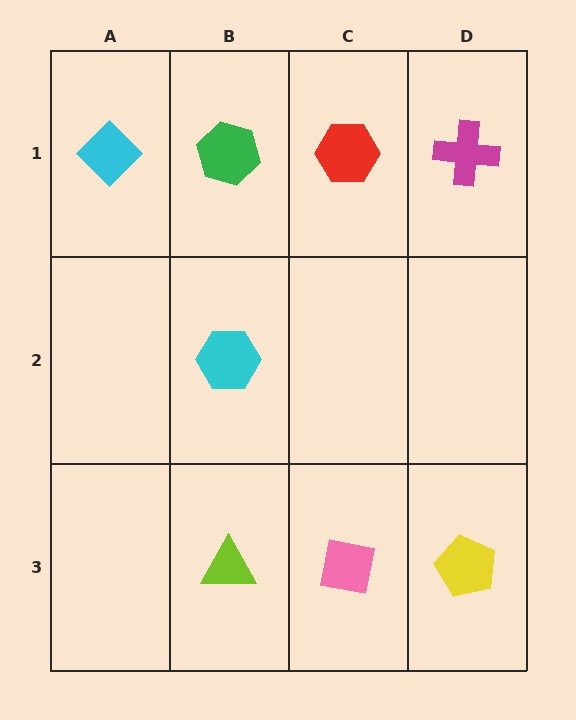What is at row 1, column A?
A cyan diamond.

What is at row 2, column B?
A cyan hexagon.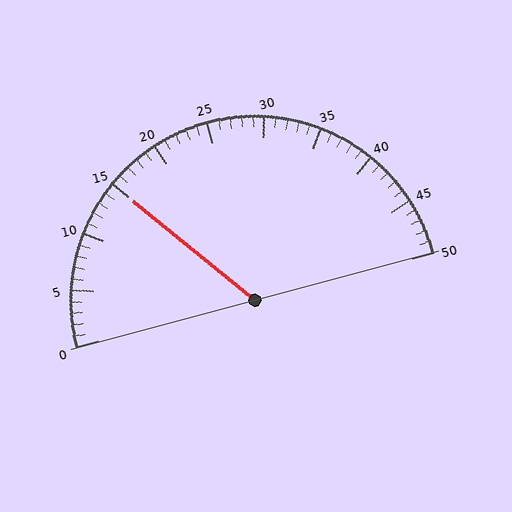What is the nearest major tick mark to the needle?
The nearest major tick mark is 15.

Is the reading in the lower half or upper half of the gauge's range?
The reading is in the lower half of the range (0 to 50).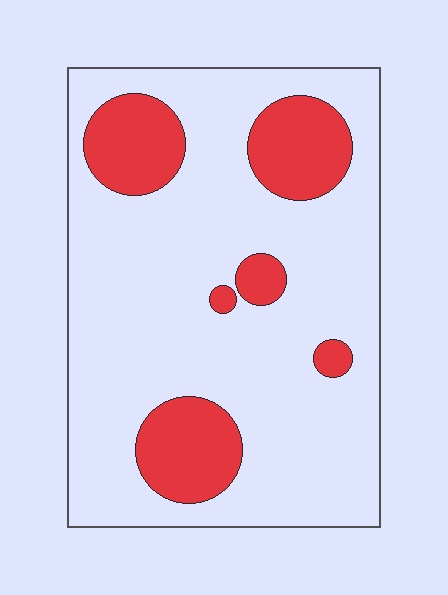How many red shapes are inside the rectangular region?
6.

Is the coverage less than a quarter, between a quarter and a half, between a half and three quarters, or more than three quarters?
Less than a quarter.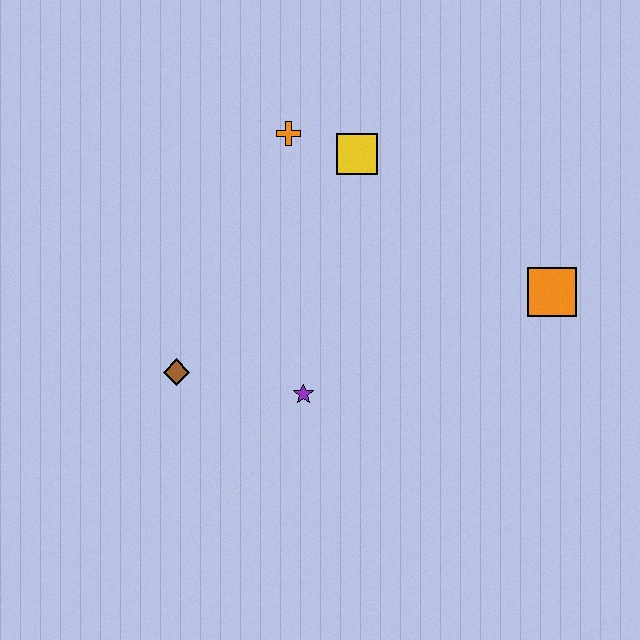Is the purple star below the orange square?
Yes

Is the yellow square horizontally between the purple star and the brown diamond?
No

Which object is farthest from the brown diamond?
The orange square is farthest from the brown diamond.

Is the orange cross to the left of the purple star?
Yes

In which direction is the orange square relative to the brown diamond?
The orange square is to the right of the brown diamond.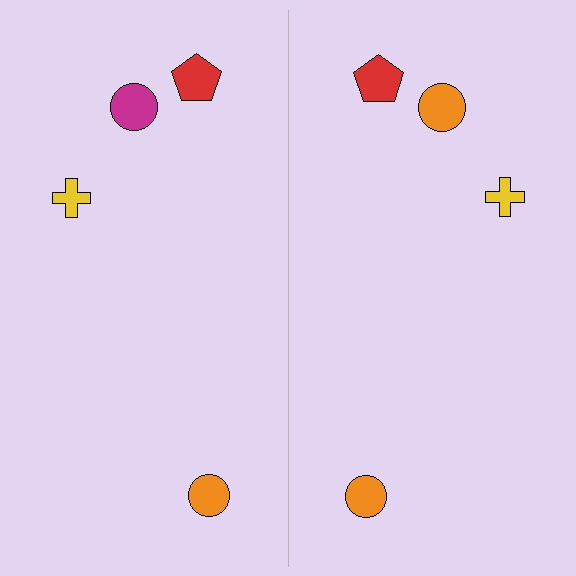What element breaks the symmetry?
The orange circle on the right side breaks the symmetry — its mirror counterpart is magenta.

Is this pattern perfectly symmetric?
No, the pattern is not perfectly symmetric. The orange circle on the right side breaks the symmetry — its mirror counterpart is magenta.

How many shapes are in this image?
There are 8 shapes in this image.